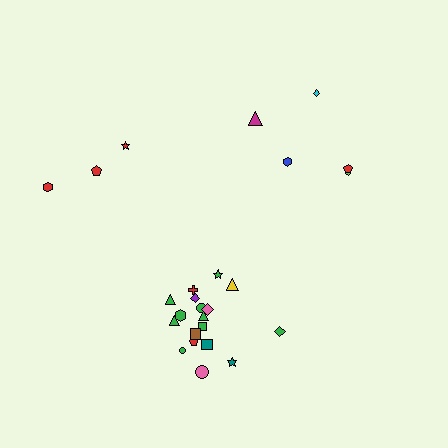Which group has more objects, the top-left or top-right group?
The top-right group.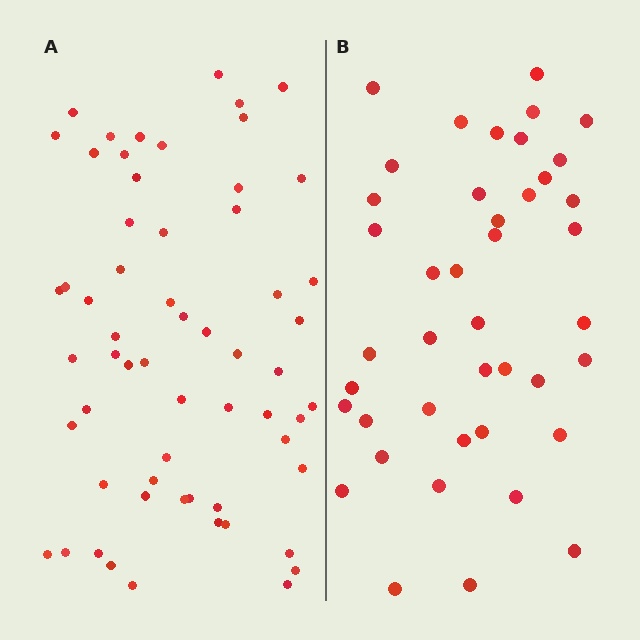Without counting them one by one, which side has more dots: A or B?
Region A (the left region) has more dots.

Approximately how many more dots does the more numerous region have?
Region A has approximately 20 more dots than region B.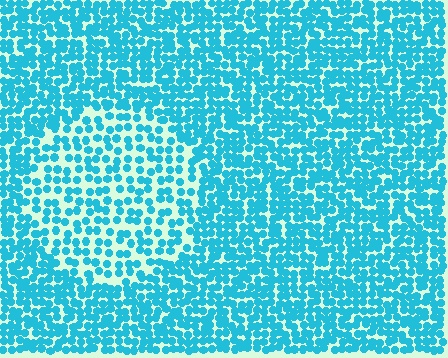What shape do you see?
I see a circle.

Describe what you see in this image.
The image contains small cyan elements arranged at two different densities. A circle-shaped region is visible where the elements are less densely packed than the surrounding area.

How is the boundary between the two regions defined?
The boundary is defined by a change in element density (approximately 1.8x ratio). All elements are the same color, size, and shape.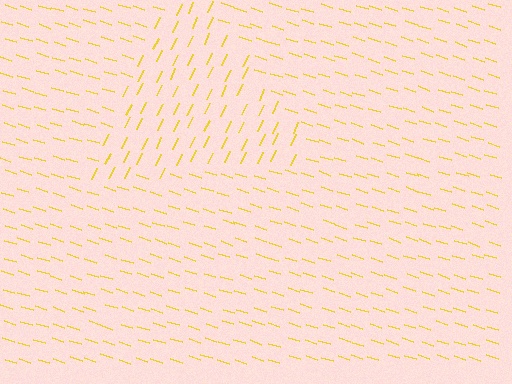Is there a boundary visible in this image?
Yes, there is a texture boundary formed by a change in line orientation.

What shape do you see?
I see a triangle.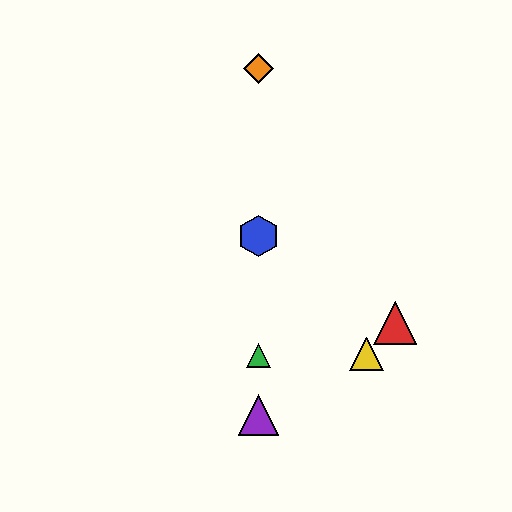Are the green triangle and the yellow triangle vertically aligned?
No, the green triangle is at x≈258 and the yellow triangle is at x≈366.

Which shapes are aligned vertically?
The blue hexagon, the green triangle, the purple triangle, the orange diamond are aligned vertically.